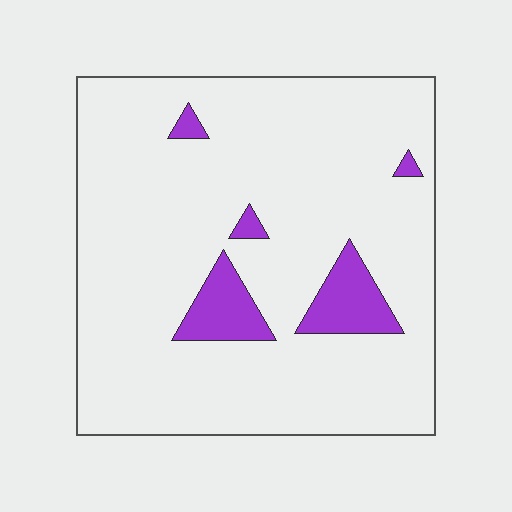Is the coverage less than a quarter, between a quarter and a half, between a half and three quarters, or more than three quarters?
Less than a quarter.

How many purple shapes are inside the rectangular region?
5.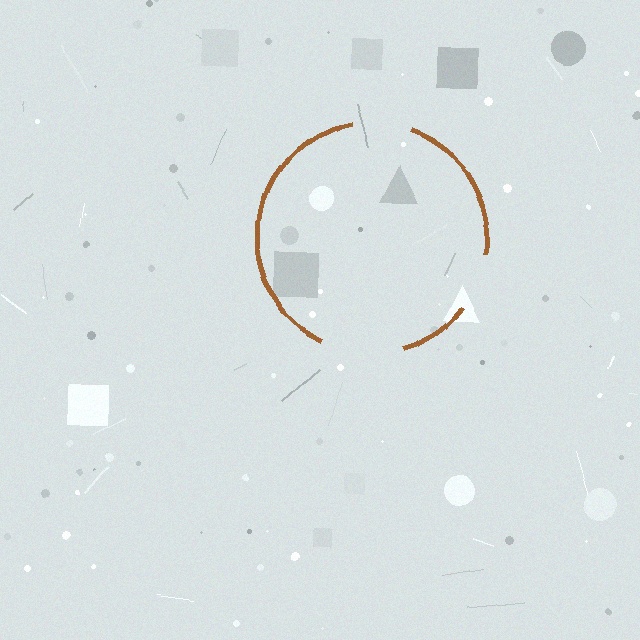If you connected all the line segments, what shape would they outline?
They would outline a circle.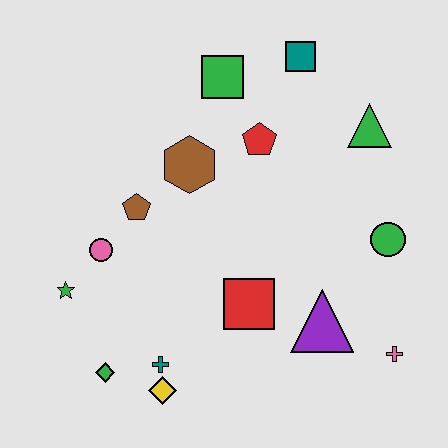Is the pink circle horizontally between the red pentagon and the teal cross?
No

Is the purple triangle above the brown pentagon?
No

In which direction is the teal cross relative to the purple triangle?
The teal cross is to the left of the purple triangle.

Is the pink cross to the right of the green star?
Yes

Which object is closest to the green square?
The red pentagon is closest to the green square.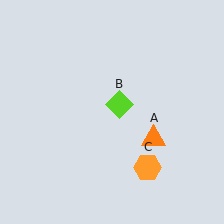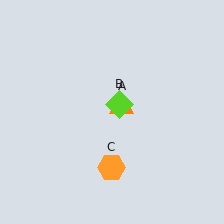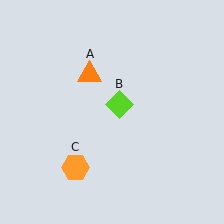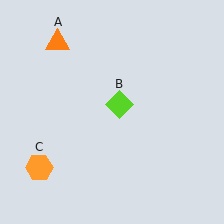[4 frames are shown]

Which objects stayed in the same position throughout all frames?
Lime diamond (object B) remained stationary.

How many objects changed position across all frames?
2 objects changed position: orange triangle (object A), orange hexagon (object C).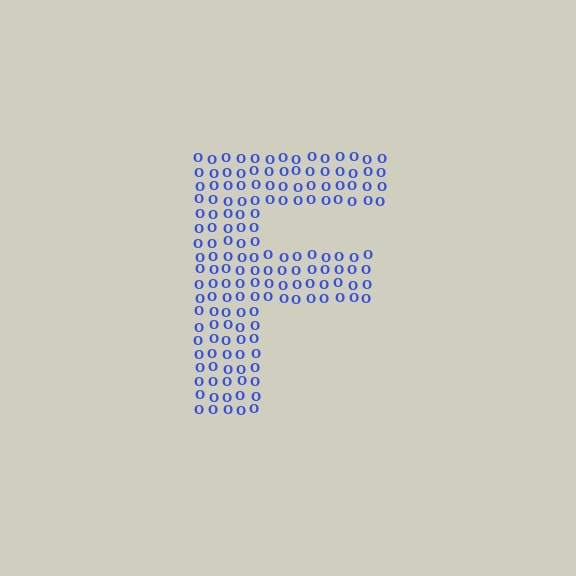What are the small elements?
The small elements are letter O's.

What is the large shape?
The large shape is the letter F.